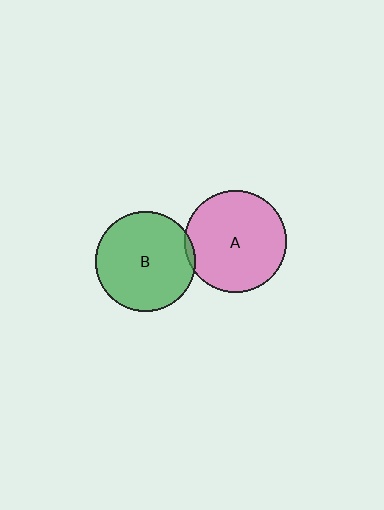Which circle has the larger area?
Circle A (pink).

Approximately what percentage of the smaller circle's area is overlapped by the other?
Approximately 5%.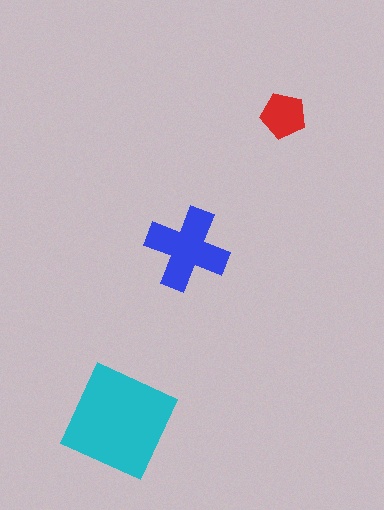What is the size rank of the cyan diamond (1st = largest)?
1st.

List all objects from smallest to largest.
The red pentagon, the blue cross, the cyan diamond.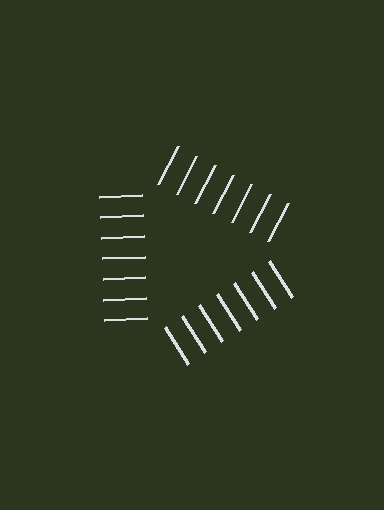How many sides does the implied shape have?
3 sides — the line-ends trace a triangle.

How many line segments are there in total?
21 — 7 along each of the 3 edges.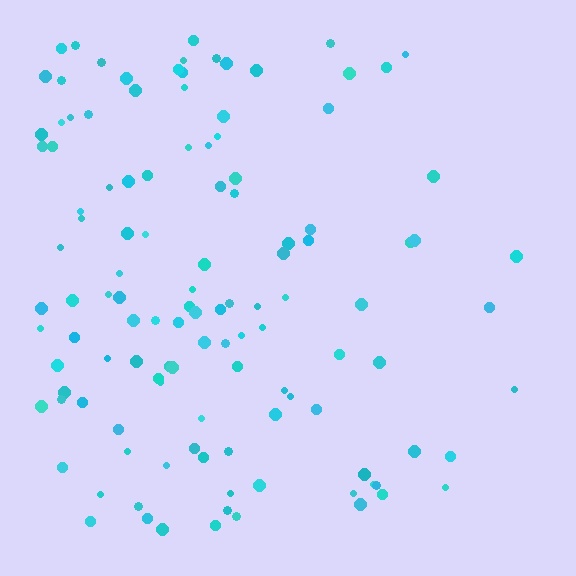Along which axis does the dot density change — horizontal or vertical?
Horizontal.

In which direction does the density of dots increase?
From right to left, with the left side densest.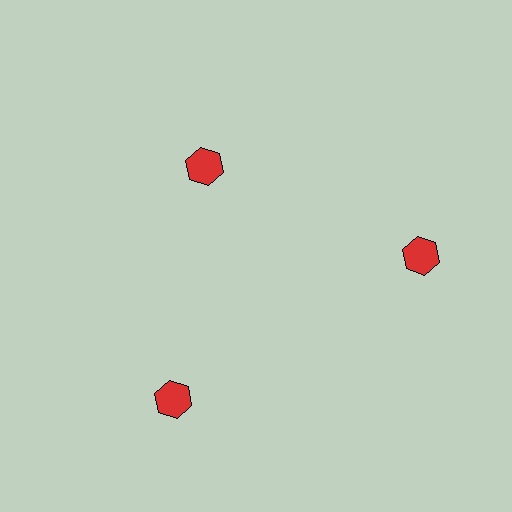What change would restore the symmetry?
The symmetry would be restored by moving it outward, back onto the ring so that all 3 hexagons sit at equal angles and equal distance from the center.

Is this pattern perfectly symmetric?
No. The 3 red hexagons are arranged in a ring, but one element near the 11 o'clock position is pulled inward toward the center, breaking the 3-fold rotational symmetry.